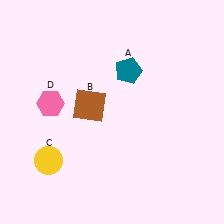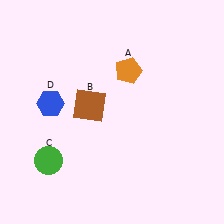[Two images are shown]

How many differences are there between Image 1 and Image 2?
There are 3 differences between the two images.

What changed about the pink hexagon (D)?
In Image 1, D is pink. In Image 2, it changed to blue.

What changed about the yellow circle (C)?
In Image 1, C is yellow. In Image 2, it changed to green.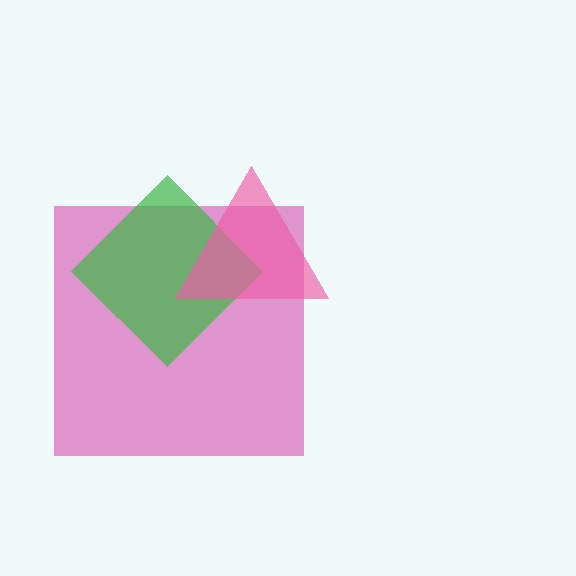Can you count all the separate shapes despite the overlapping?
Yes, there are 3 separate shapes.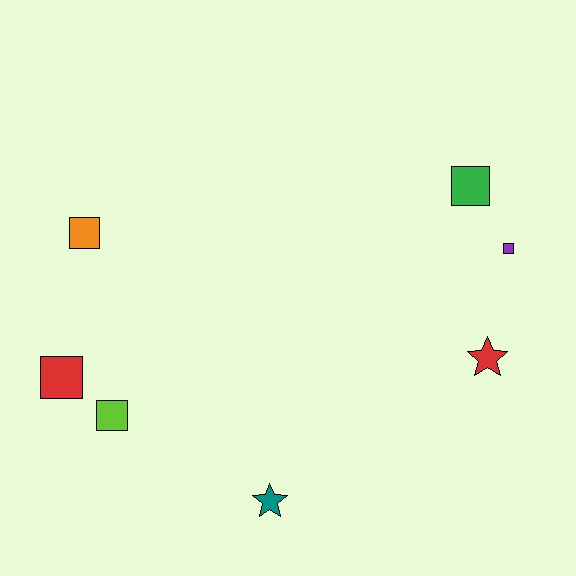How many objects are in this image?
There are 7 objects.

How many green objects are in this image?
There is 1 green object.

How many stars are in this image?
There are 2 stars.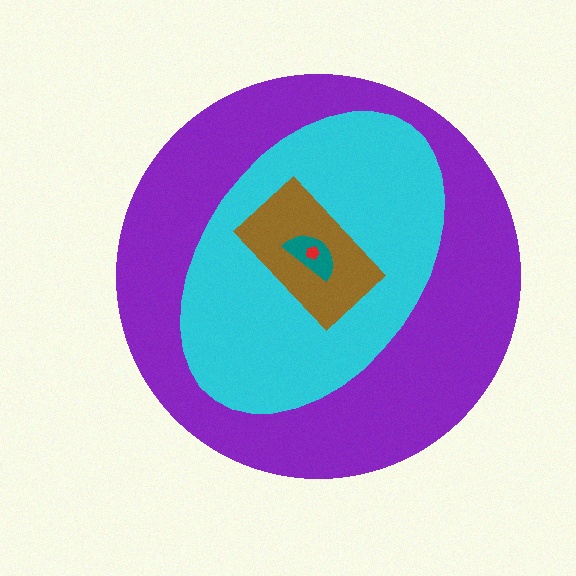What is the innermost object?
The red pentagon.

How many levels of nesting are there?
5.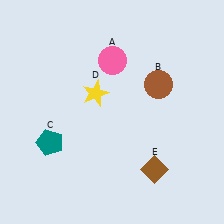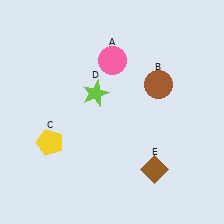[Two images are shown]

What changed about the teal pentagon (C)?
In Image 1, C is teal. In Image 2, it changed to yellow.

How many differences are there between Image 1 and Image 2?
There are 2 differences between the two images.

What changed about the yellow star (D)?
In Image 1, D is yellow. In Image 2, it changed to lime.